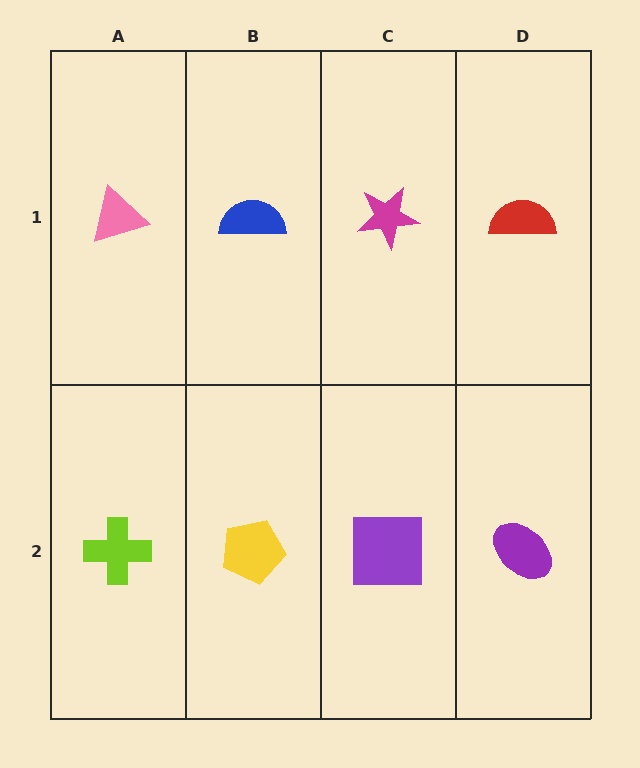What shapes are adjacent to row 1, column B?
A yellow pentagon (row 2, column B), a pink triangle (row 1, column A), a magenta star (row 1, column C).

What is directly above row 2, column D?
A red semicircle.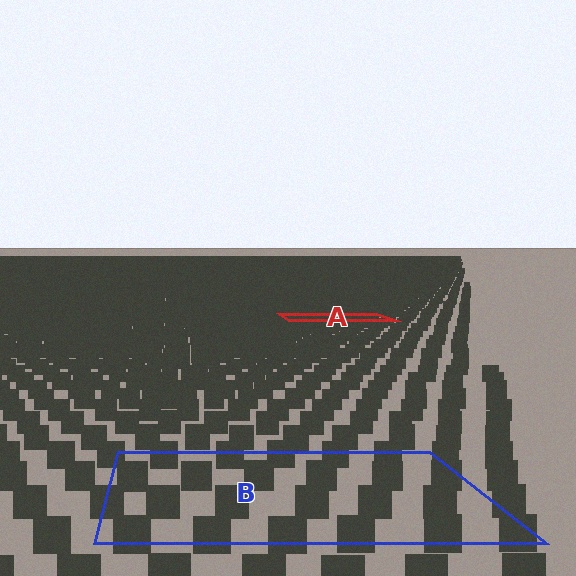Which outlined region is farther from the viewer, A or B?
Region A is farther from the viewer — the texture elements inside it appear smaller and more densely packed.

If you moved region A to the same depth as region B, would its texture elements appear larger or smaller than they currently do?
They would appear larger. At a closer depth, the same texture elements are projected at a bigger on-screen size.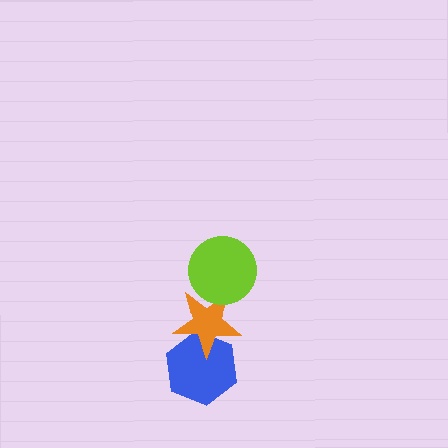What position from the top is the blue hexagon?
The blue hexagon is 3rd from the top.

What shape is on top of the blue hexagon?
The orange star is on top of the blue hexagon.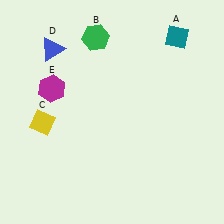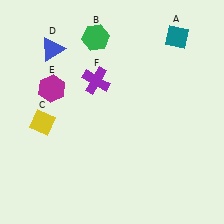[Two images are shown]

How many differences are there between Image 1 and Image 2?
There is 1 difference between the two images.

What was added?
A purple cross (F) was added in Image 2.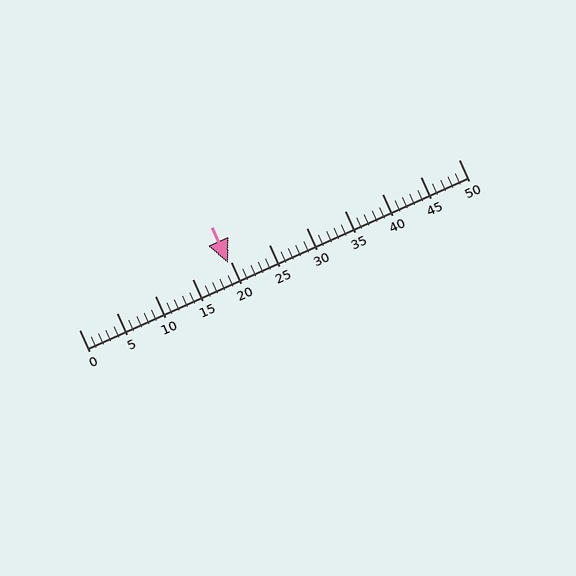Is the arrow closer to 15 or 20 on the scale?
The arrow is closer to 20.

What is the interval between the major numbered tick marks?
The major tick marks are spaced 5 units apart.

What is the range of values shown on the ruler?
The ruler shows values from 0 to 50.